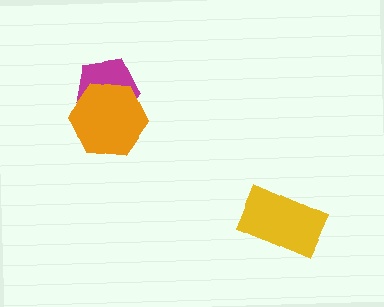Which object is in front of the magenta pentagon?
The orange hexagon is in front of the magenta pentagon.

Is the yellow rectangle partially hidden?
No, no other shape covers it.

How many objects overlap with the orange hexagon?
1 object overlaps with the orange hexagon.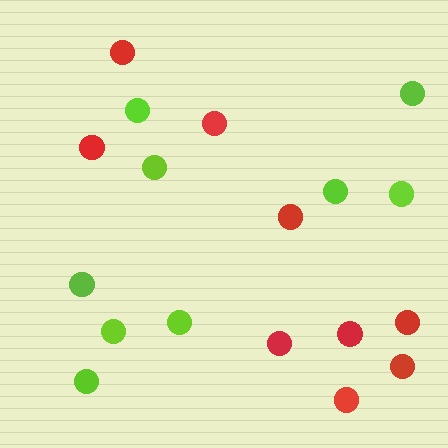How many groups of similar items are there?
There are 2 groups: one group of red circles (9) and one group of lime circles (9).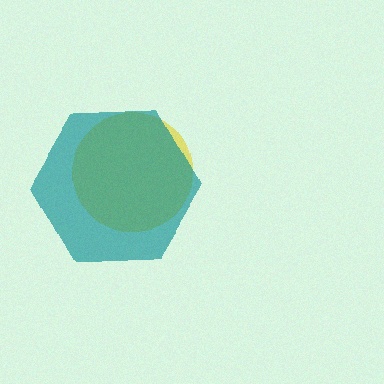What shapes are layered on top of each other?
The layered shapes are: a yellow circle, a teal hexagon.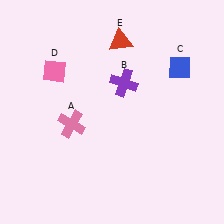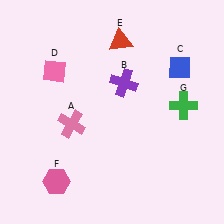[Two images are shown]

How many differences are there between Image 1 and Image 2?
There are 2 differences between the two images.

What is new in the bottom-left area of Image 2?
A pink hexagon (F) was added in the bottom-left area of Image 2.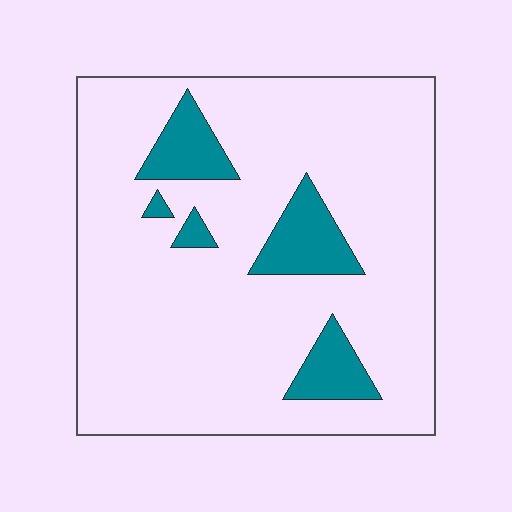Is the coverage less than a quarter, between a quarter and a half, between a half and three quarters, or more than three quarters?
Less than a quarter.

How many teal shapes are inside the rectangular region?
5.